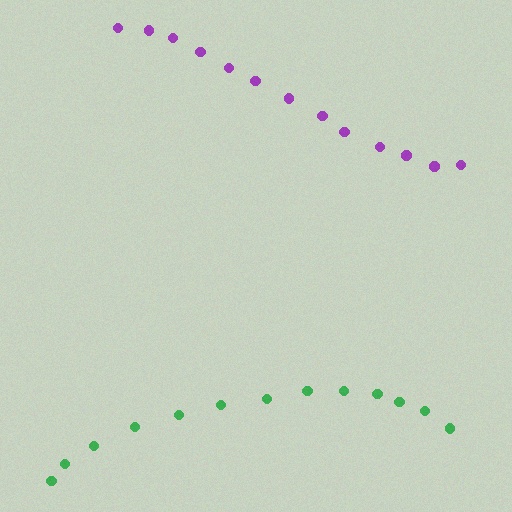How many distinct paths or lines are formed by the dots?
There are 2 distinct paths.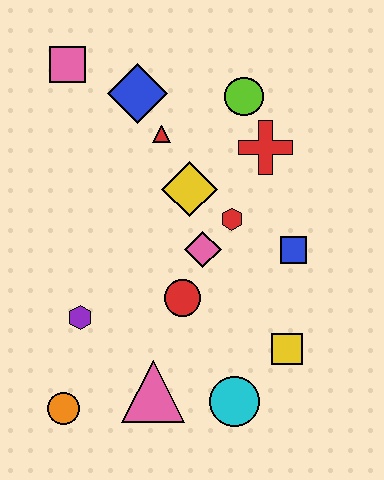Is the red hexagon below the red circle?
No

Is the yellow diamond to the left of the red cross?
Yes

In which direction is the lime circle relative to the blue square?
The lime circle is above the blue square.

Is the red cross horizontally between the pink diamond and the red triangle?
No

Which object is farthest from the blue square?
The pink square is farthest from the blue square.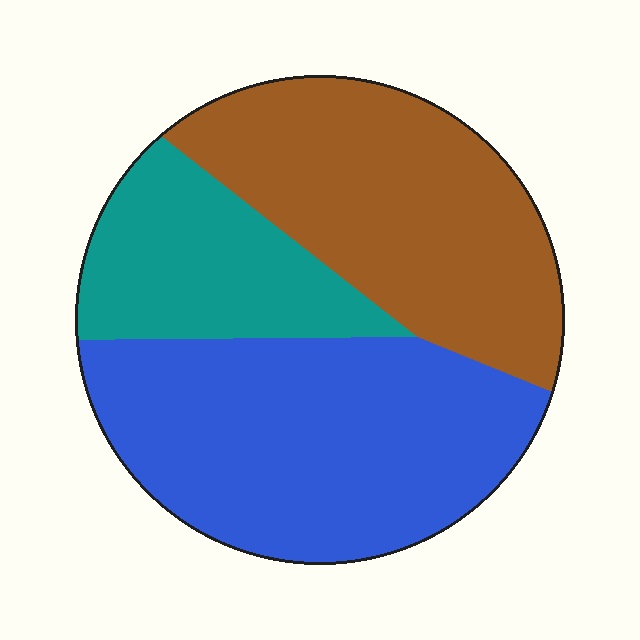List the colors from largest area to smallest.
From largest to smallest: blue, brown, teal.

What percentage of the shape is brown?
Brown takes up about three eighths (3/8) of the shape.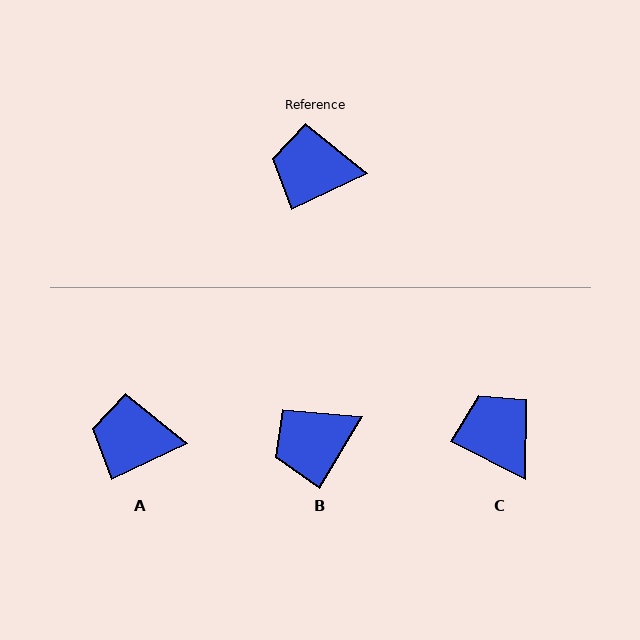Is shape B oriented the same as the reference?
No, it is off by about 34 degrees.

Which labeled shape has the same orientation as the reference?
A.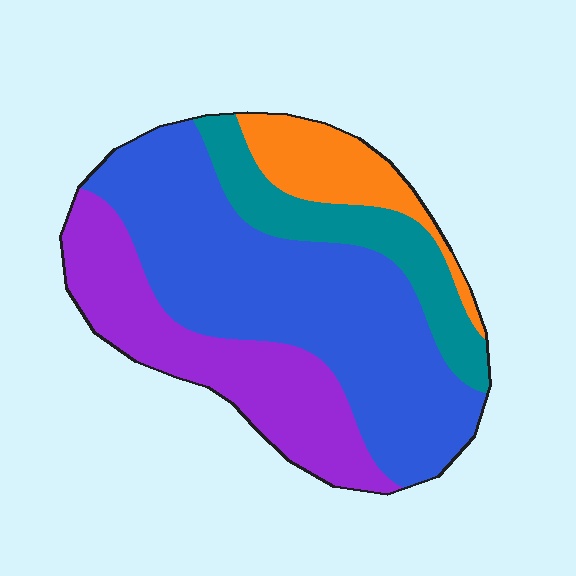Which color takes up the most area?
Blue, at roughly 50%.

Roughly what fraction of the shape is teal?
Teal covers about 15% of the shape.